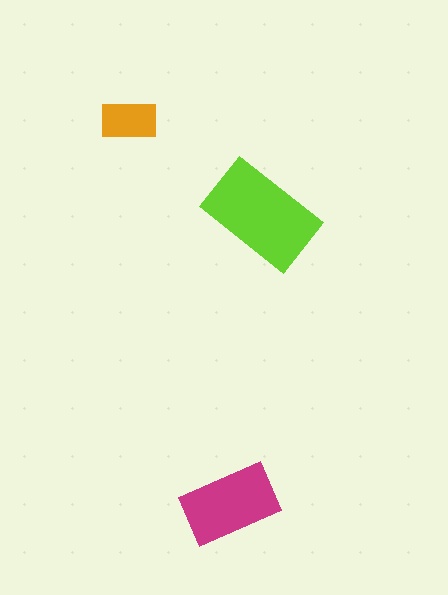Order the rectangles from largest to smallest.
the lime one, the magenta one, the orange one.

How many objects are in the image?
There are 3 objects in the image.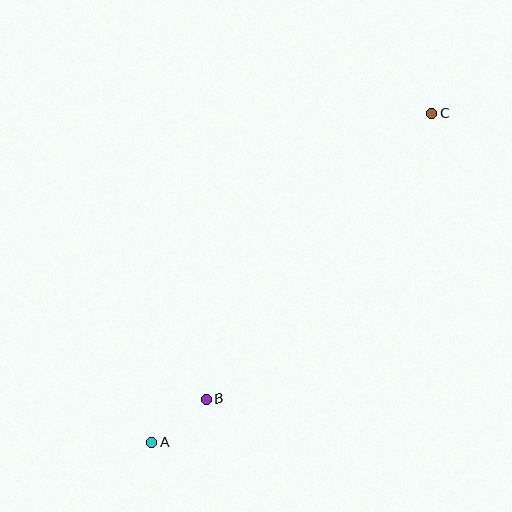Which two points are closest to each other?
Points A and B are closest to each other.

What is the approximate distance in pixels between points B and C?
The distance between B and C is approximately 365 pixels.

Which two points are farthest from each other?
Points A and C are farthest from each other.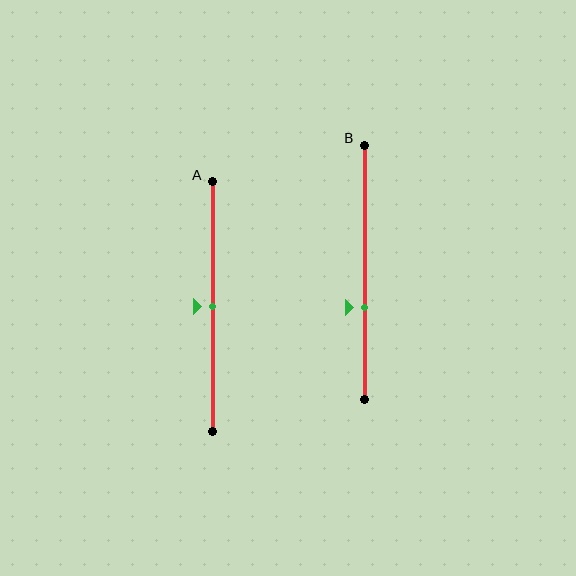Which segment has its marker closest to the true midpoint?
Segment A has its marker closest to the true midpoint.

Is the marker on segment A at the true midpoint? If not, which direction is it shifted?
Yes, the marker on segment A is at the true midpoint.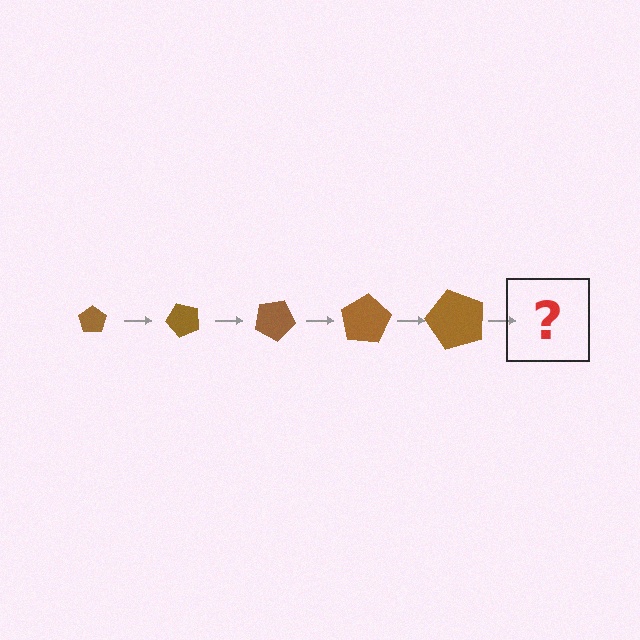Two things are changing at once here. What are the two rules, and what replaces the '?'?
The two rules are that the pentagon grows larger each step and it rotates 50 degrees each step. The '?' should be a pentagon, larger than the previous one and rotated 250 degrees from the start.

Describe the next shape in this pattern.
It should be a pentagon, larger than the previous one and rotated 250 degrees from the start.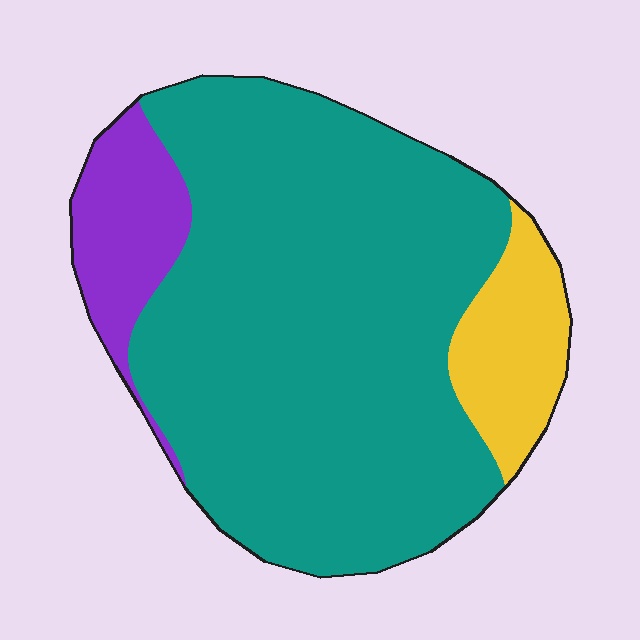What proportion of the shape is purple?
Purple covers roughly 10% of the shape.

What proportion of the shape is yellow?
Yellow covers around 10% of the shape.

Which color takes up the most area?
Teal, at roughly 75%.